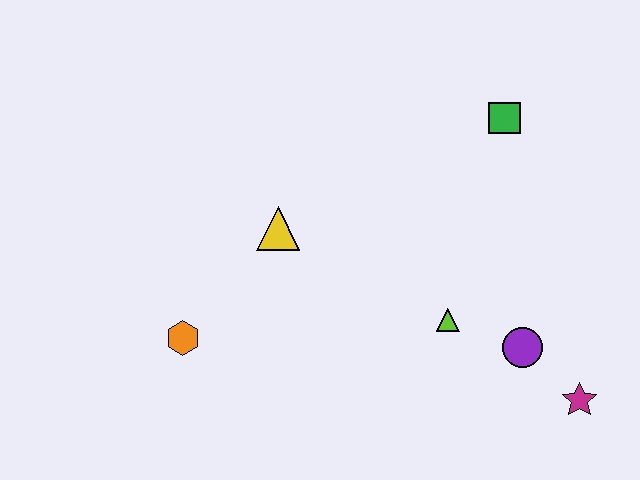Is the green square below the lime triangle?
No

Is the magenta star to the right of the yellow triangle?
Yes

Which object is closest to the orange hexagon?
The yellow triangle is closest to the orange hexagon.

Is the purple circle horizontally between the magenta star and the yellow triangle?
Yes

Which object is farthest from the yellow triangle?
The magenta star is farthest from the yellow triangle.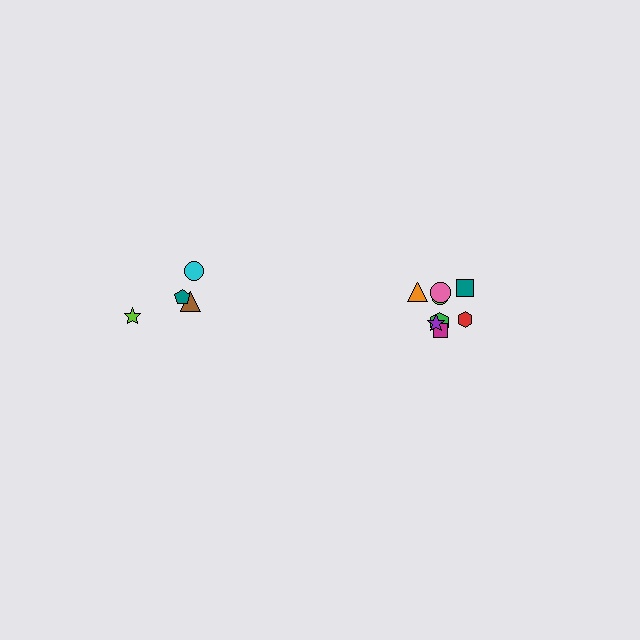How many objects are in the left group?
There are 4 objects.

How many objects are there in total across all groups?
There are 12 objects.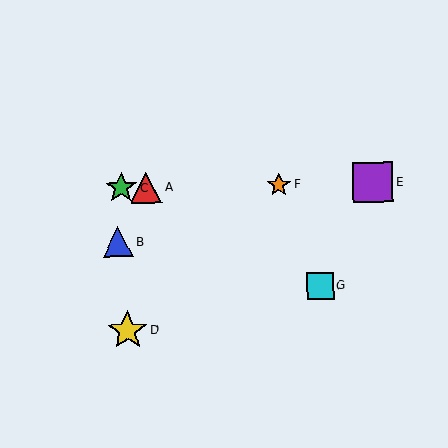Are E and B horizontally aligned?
No, E is at y≈183 and B is at y≈242.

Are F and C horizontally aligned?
Yes, both are at y≈185.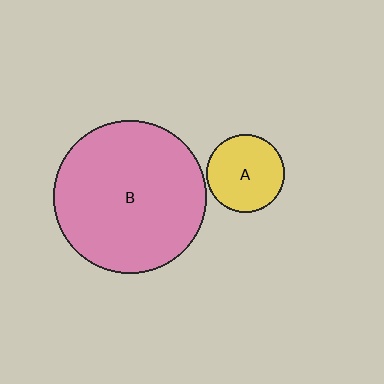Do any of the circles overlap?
No, none of the circles overlap.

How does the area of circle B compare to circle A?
Approximately 3.8 times.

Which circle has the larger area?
Circle B (pink).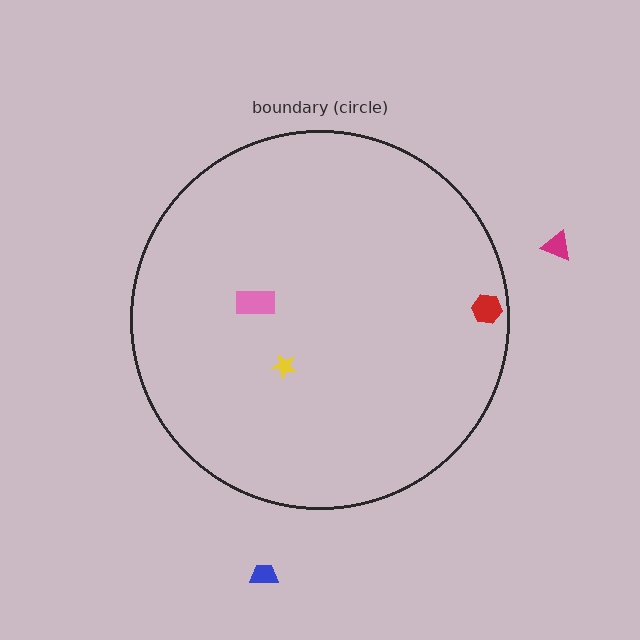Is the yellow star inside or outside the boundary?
Inside.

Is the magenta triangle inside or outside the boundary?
Outside.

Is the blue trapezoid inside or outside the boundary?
Outside.